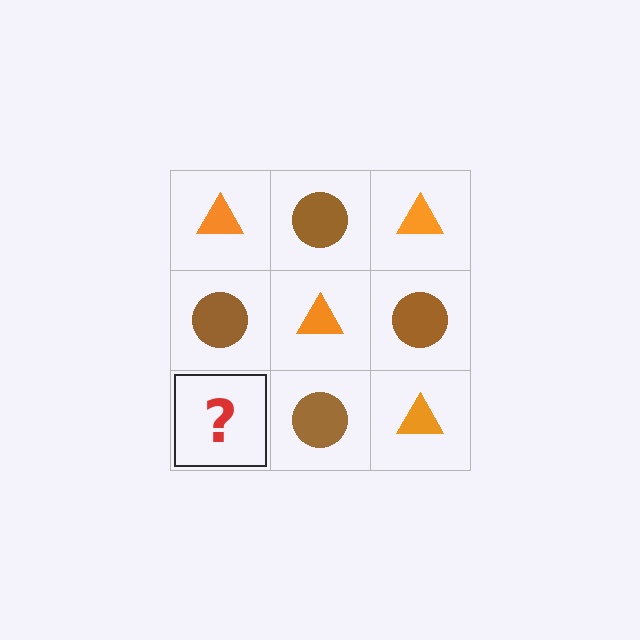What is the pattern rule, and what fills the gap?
The rule is that it alternates orange triangle and brown circle in a checkerboard pattern. The gap should be filled with an orange triangle.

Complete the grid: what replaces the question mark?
The question mark should be replaced with an orange triangle.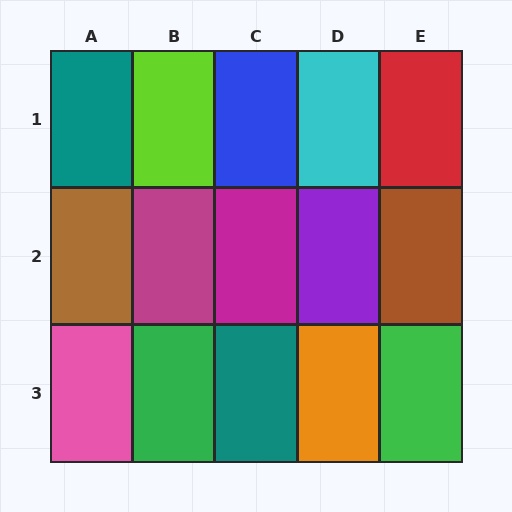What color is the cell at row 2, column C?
Magenta.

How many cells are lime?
1 cell is lime.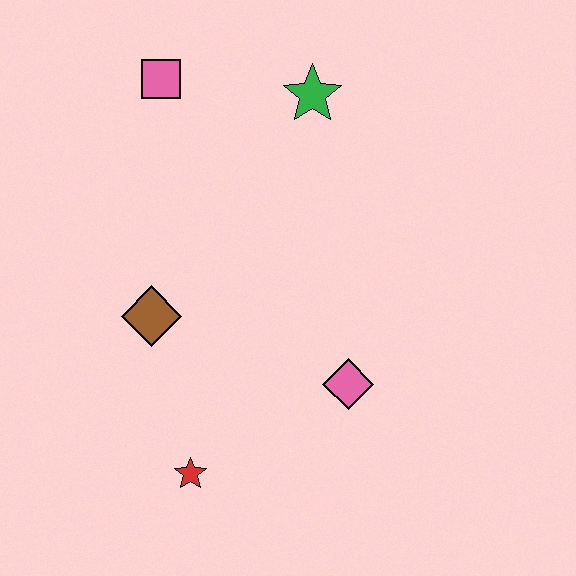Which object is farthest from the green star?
The red star is farthest from the green star.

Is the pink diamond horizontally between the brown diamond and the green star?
No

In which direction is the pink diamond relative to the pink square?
The pink diamond is below the pink square.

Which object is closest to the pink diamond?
The red star is closest to the pink diamond.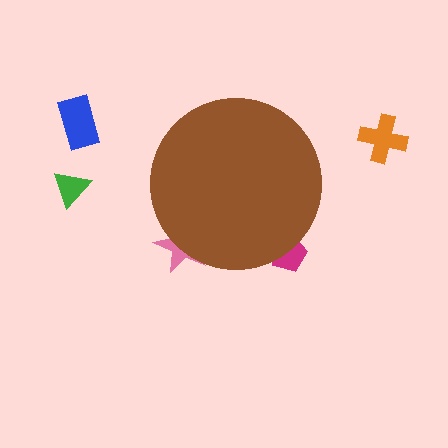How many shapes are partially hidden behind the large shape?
2 shapes are partially hidden.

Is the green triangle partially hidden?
No, the green triangle is fully visible.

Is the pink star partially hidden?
Yes, the pink star is partially hidden behind the brown circle.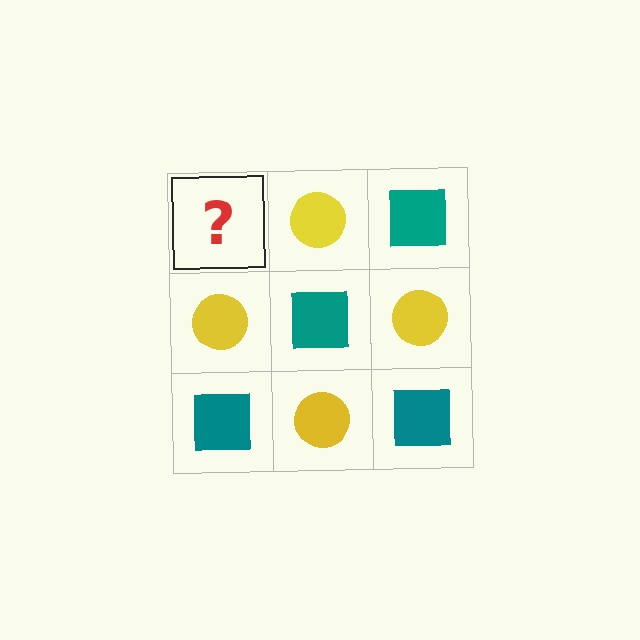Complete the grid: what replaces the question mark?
The question mark should be replaced with a teal square.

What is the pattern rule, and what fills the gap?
The rule is that it alternates teal square and yellow circle in a checkerboard pattern. The gap should be filled with a teal square.